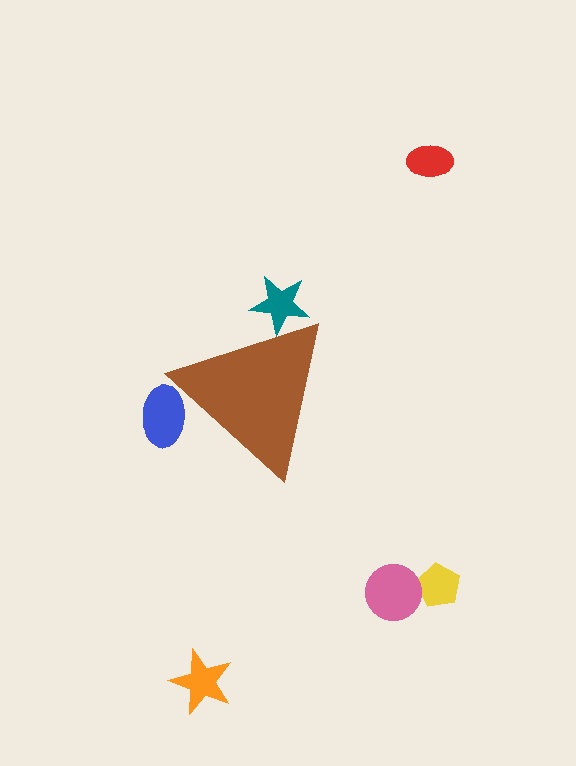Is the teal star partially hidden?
Yes, the teal star is partially hidden behind the brown triangle.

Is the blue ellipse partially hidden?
Yes, the blue ellipse is partially hidden behind the brown triangle.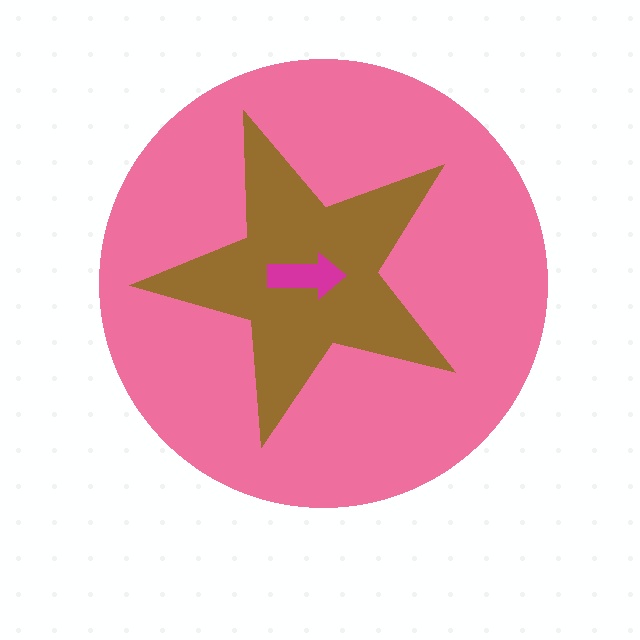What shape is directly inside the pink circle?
The brown star.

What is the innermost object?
The magenta arrow.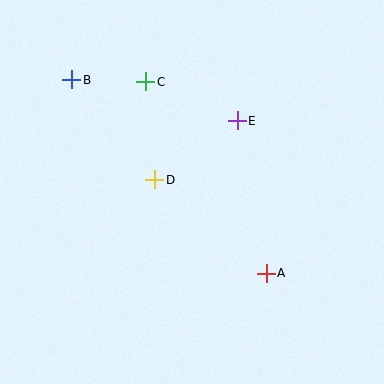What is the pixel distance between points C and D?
The distance between C and D is 98 pixels.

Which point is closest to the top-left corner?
Point B is closest to the top-left corner.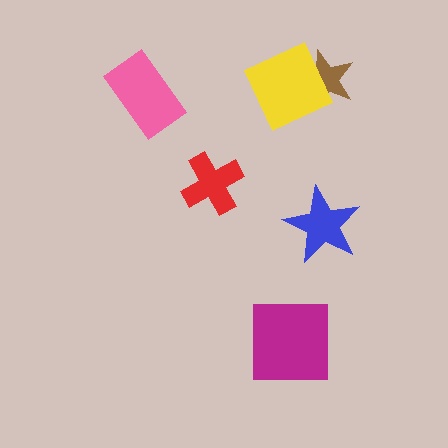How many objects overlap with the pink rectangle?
0 objects overlap with the pink rectangle.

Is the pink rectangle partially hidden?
No, no other shape covers it.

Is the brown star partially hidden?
Yes, it is partially covered by another shape.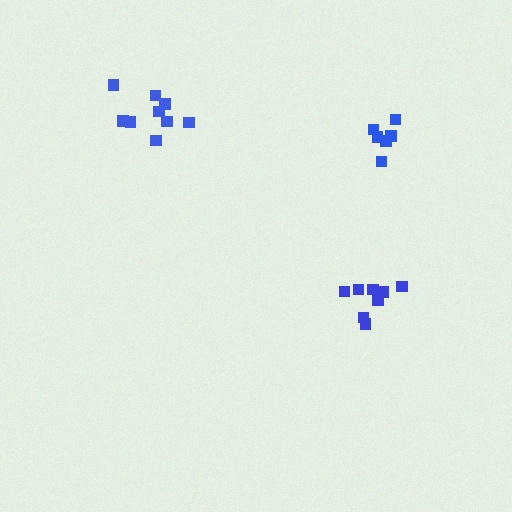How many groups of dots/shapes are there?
There are 3 groups.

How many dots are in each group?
Group 1: 9 dots, Group 2: 6 dots, Group 3: 8 dots (23 total).